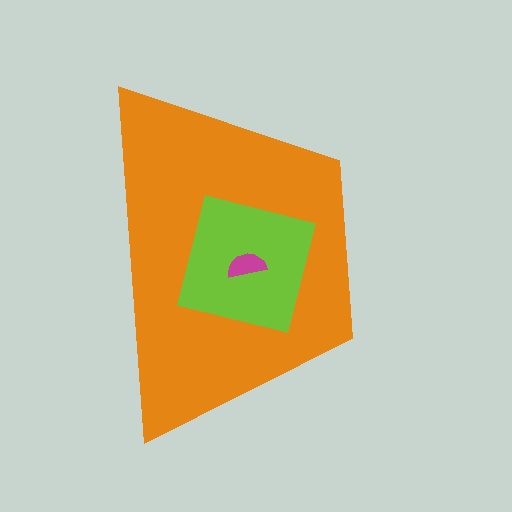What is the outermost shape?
The orange trapezoid.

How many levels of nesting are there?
3.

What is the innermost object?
The magenta semicircle.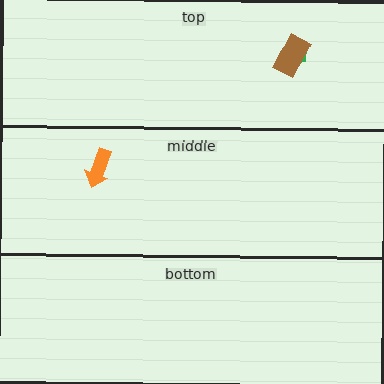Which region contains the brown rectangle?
The top region.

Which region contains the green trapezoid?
The top region.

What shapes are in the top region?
The green trapezoid, the brown rectangle.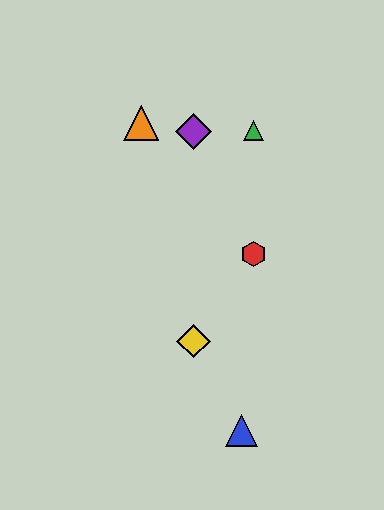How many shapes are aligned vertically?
2 shapes (the yellow diamond, the purple diamond) are aligned vertically.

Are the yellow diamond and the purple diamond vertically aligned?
Yes, both are at x≈193.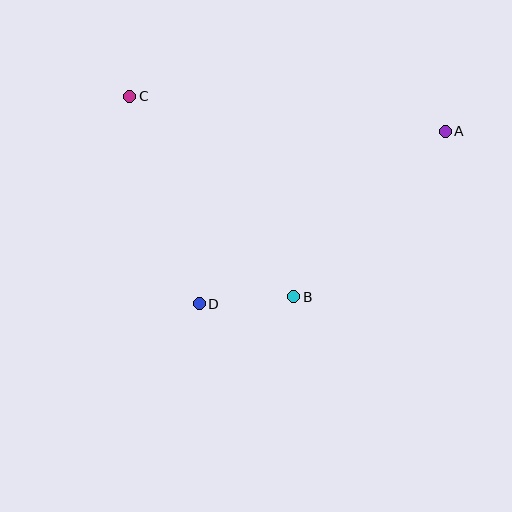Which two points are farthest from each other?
Points A and C are farthest from each other.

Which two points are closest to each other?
Points B and D are closest to each other.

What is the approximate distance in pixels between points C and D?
The distance between C and D is approximately 219 pixels.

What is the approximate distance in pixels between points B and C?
The distance between B and C is approximately 259 pixels.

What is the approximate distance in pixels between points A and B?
The distance between A and B is approximately 224 pixels.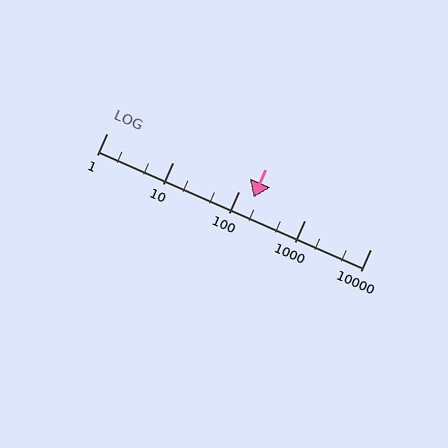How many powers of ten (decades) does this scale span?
The scale spans 4 decades, from 1 to 10000.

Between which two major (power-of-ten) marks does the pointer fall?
The pointer is between 100 and 1000.